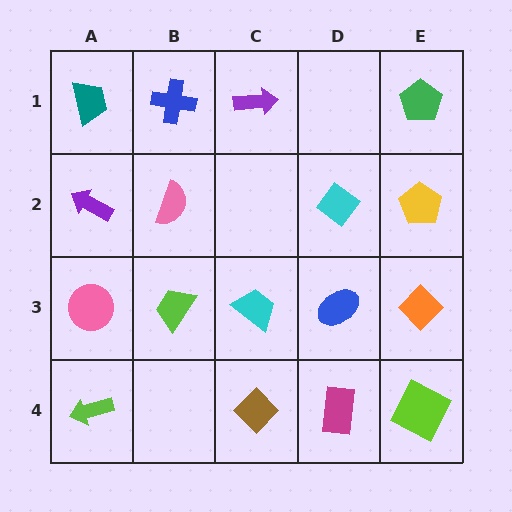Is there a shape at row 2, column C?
No, that cell is empty.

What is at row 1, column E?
A green pentagon.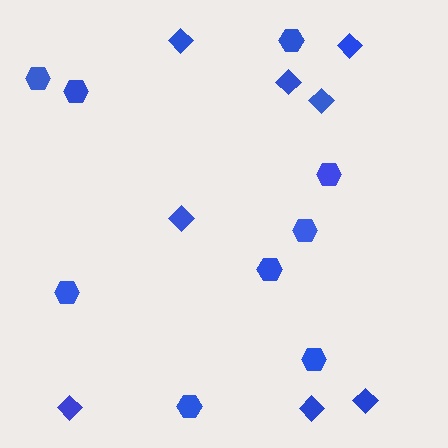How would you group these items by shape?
There are 2 groups: one group of diamonds (8) and one group of hexagons (9).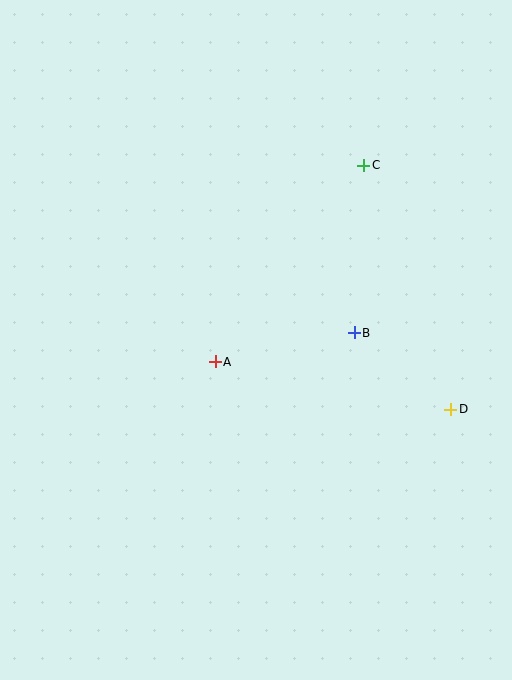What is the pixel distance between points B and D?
The distance between B and D is 123 pixels.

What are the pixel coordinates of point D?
Point D is at (451, 409).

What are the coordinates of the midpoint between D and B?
The midpoint between D and B is at (402, 371).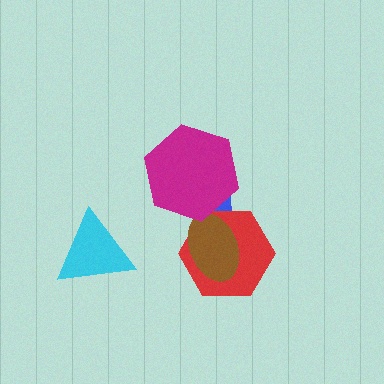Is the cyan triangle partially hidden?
No, no other shape covers it.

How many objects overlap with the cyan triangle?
0 objects overlap with the cyan triangle.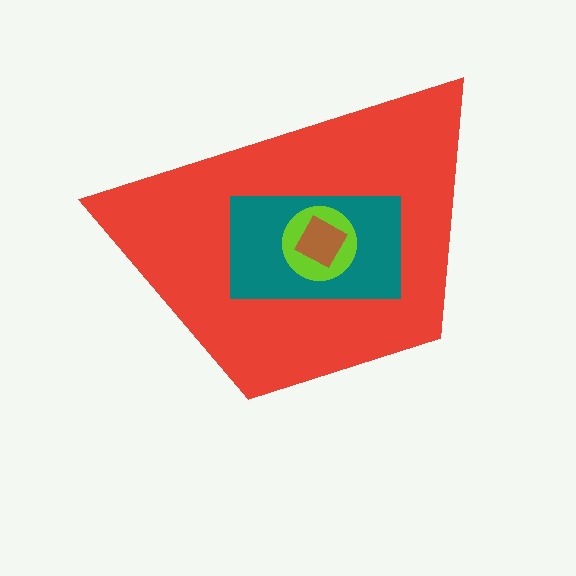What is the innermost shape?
The brown square.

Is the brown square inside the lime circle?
Yes.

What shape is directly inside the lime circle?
The brown square.